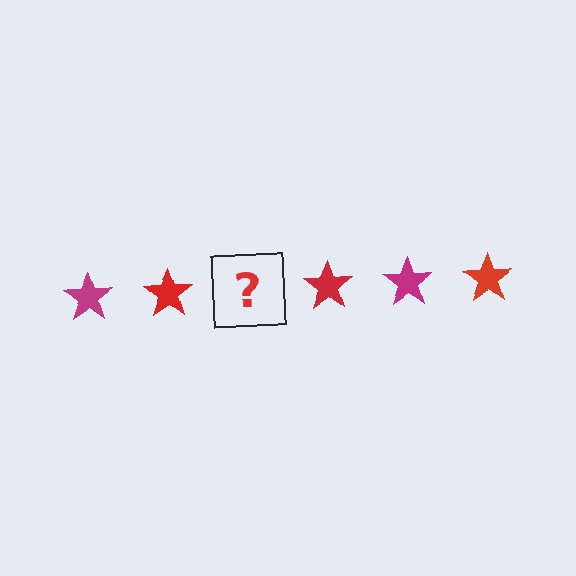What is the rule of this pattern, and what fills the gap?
The rule is that the pattern cycles through magenta, red stars. The gap should be filled with a magenta star.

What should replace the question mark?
The question mark should be replaced with a magenta star.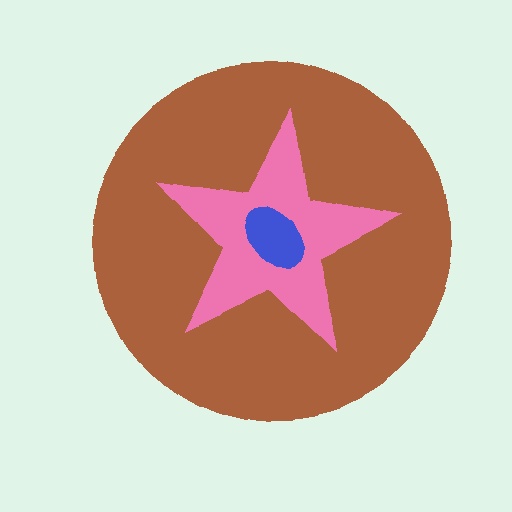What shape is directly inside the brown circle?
The pink star.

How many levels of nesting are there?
3.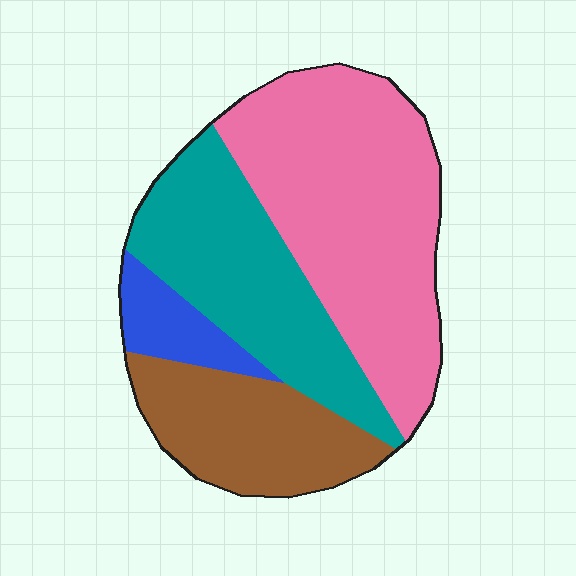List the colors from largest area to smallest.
From largest to smallest: pink, teal, brown, blue.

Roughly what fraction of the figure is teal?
Teal covers 28% of the figure.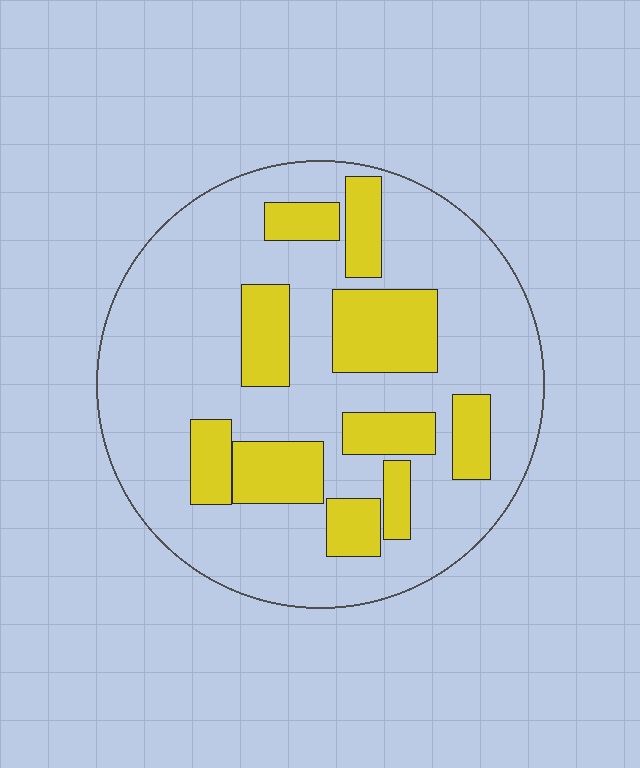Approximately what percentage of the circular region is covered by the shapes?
Approximately 25%.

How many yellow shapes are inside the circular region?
10.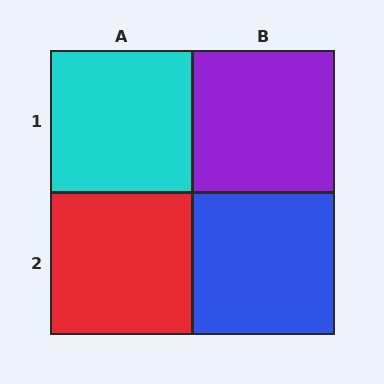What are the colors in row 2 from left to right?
Red, blue.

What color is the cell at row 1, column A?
Cyan.